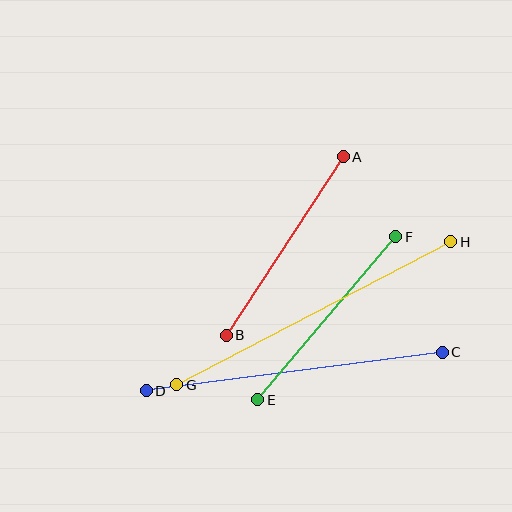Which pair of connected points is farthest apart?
Points G and H are farthest apart.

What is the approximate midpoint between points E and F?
The midpoint is at approximately (327, 318) pixels.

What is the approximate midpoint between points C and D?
The midpoint is at approximately (294, 372) pixels.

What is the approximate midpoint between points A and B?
The midpoint is at approximately (285, 246) pixels.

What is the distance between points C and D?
The distance is approximately 298 pixels.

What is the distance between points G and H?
The distance is approximately 309 pixels.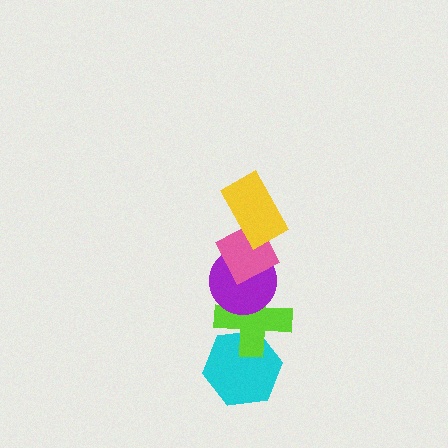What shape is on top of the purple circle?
The pink diamond is on top of the purple circle.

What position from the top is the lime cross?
The lime cross is 4th from the top.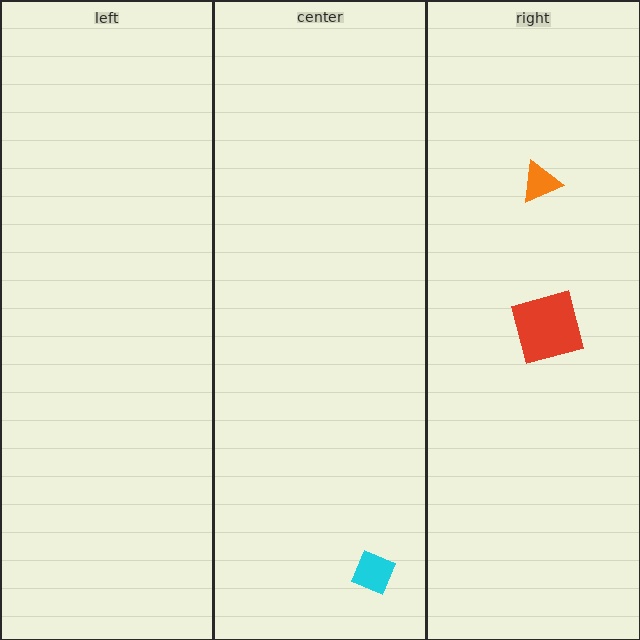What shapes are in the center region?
The cyan diamond.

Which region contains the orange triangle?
The right region.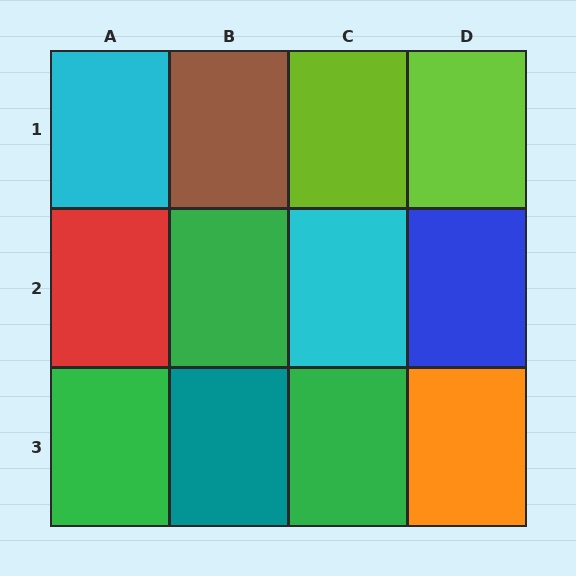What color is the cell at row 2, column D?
Blue.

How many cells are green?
3 cells are green.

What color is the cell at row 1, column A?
Cyan.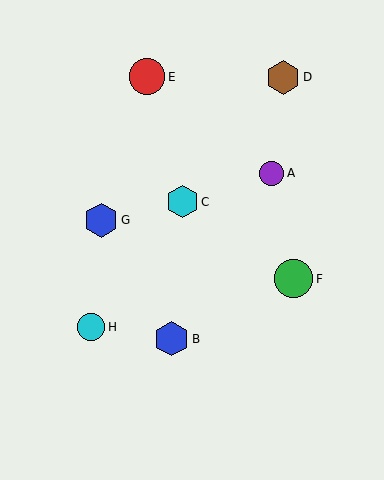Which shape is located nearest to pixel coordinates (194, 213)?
The cyan hexagon (labeled C) at (182, 202) is nearest to that location.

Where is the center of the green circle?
The center of the green circle is at (294, 279).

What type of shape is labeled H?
Shape H is a cyan circle.